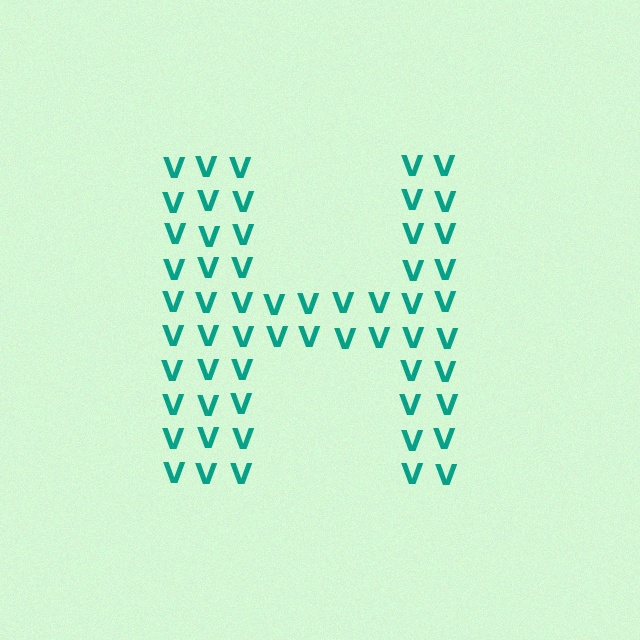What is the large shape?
The large shape is the letter H.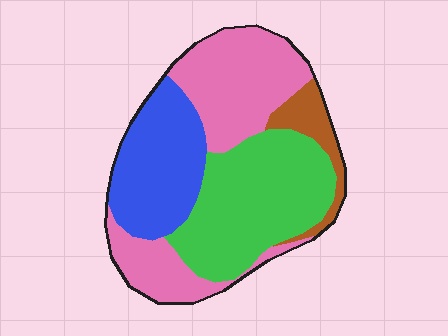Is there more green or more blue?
Green.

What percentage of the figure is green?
Green covers around 35% of the figure.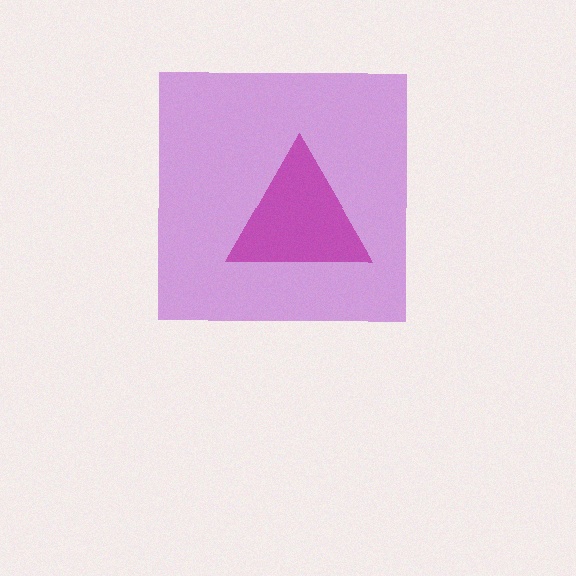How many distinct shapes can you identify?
There are 2 distinct shapes: a magenta triangle, a purple square.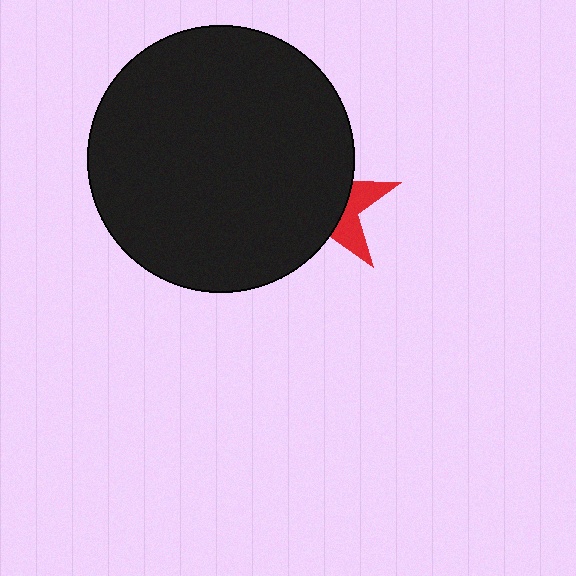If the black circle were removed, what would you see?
You would see the complete red star.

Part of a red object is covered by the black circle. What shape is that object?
It is a star.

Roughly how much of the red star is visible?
A small part of it is visible (roughly 31%).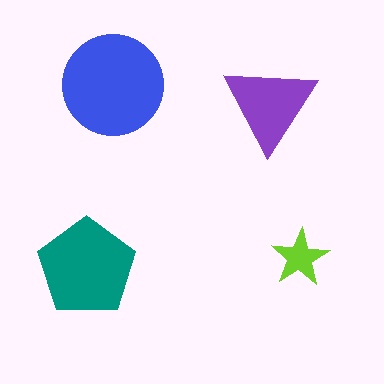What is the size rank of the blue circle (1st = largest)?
1st.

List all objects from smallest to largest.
The lime star, the purple triangle, the teal pentagon, the blue circle.